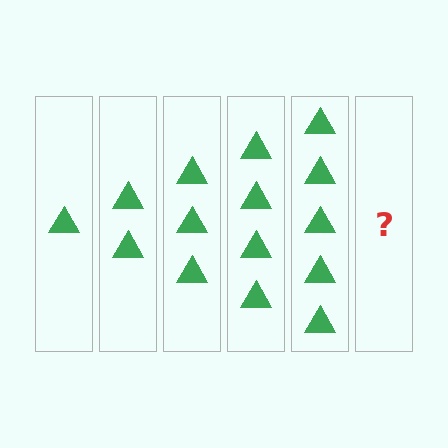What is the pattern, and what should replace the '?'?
The pattern is that each step adds one more triangle. The '?' should be 6 triangles.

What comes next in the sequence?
The next element should be 6 triangles.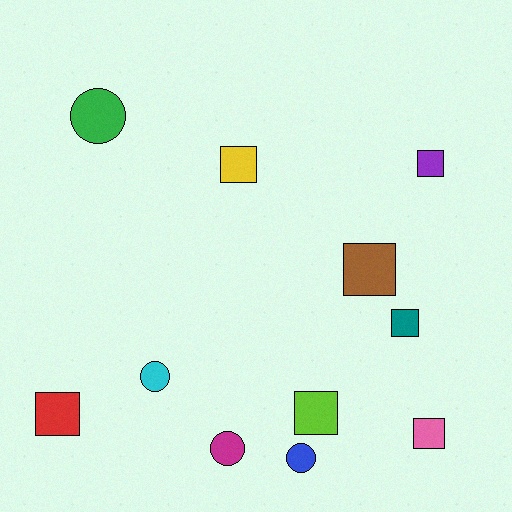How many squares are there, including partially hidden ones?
There are 7 squares.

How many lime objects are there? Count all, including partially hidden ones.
There is 1 lime object.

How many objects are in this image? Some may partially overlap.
There are 11 objects.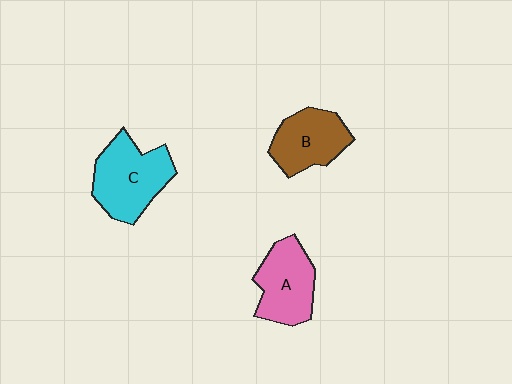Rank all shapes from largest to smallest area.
From largest to smallest: C (cyan), A (pink), B (brown).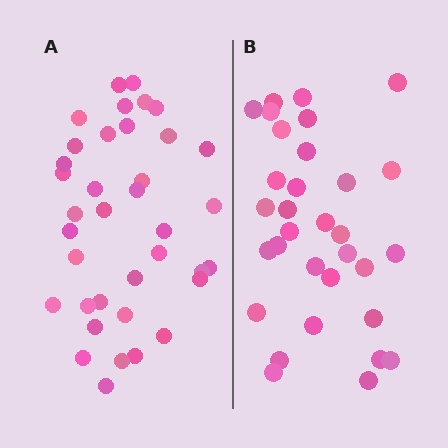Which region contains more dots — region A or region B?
Region A (the left region) has more dots.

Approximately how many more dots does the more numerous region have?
Region A has about 5 more dots than region B.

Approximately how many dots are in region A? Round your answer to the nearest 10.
About 40 dots. (The exact count is 37, which rounds to 40.)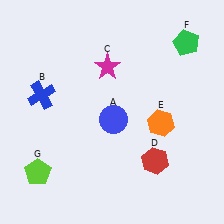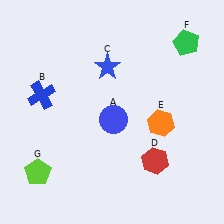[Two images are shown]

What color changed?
The star (C) changed from magenta in Image 1 to blue in Image 2.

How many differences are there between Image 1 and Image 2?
There is 1 difference between the two images.